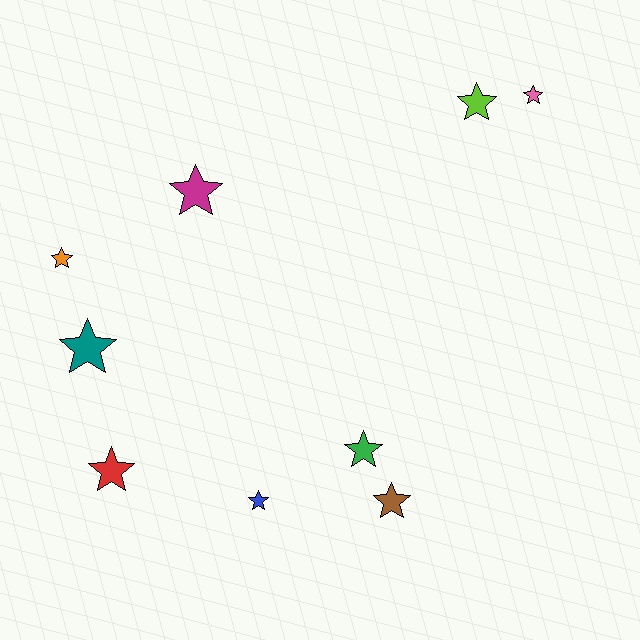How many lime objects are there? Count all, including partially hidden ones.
There is 1 lime object.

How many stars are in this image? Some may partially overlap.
There are 9 stars.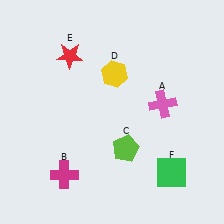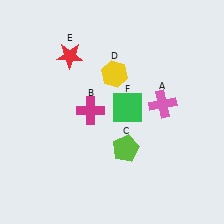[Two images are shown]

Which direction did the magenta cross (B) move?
The magenta cross (B) moved up.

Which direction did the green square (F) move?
The green square (F) moved up.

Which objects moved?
The objects that moved are: the magenta cross (B), the green square (F).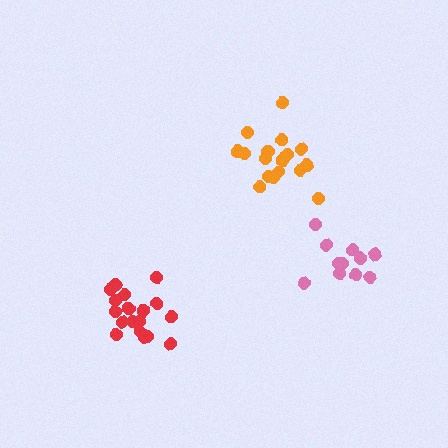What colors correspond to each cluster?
The clusters are colored: orange, red, pink.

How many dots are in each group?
Group 1: 18 dots, Group 2: 18 dots, Group 3: 12 dots (48 total).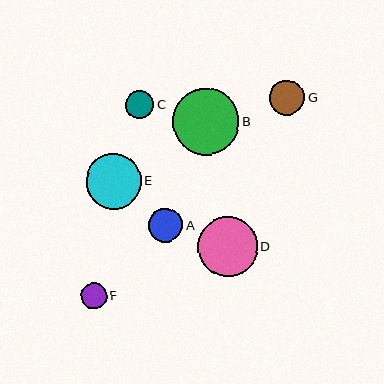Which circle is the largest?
Circle B is the largest with a size of approximately 67 pixels.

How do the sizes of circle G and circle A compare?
Circle G and circle A are approximately the same size.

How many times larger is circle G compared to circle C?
Circle G is approximately 1.2 times the size of circle C.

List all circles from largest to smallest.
From largest to smallest: B, D, E, G, A, C, F.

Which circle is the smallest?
Circle F is the smallest with a size of approximately 26 pixels.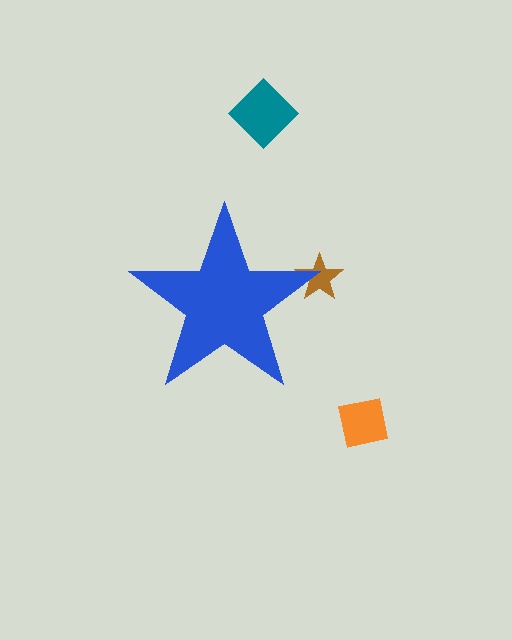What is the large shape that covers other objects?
A blue star.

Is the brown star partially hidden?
Yes, the brown star is partially hidden behind the blue star.